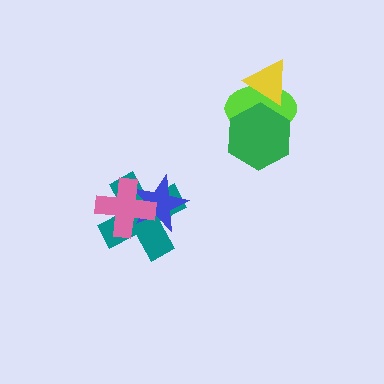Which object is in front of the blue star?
The pink cross is in front of the blue star.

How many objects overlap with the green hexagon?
1 object overlaps with the green hexagon.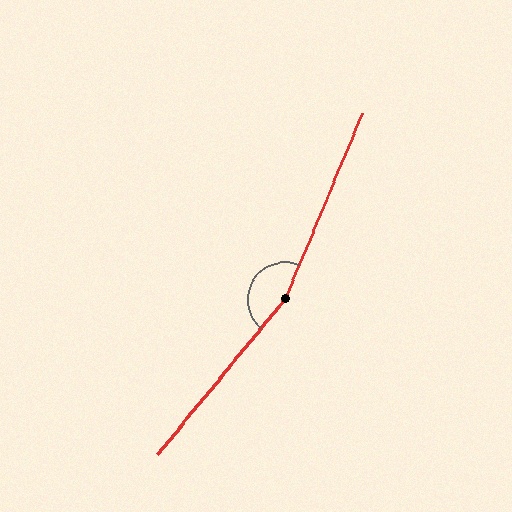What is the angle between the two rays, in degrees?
Approximately 163 degrees.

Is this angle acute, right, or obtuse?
It is obtuse.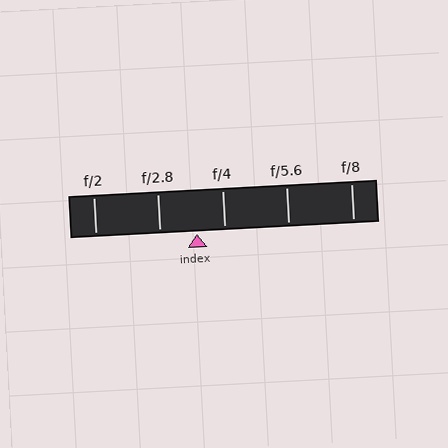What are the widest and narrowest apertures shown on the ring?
The widest aperture shown is f/2 and the narrowest is f/8.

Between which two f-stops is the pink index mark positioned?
The index mark is between f/2.8 and f/4.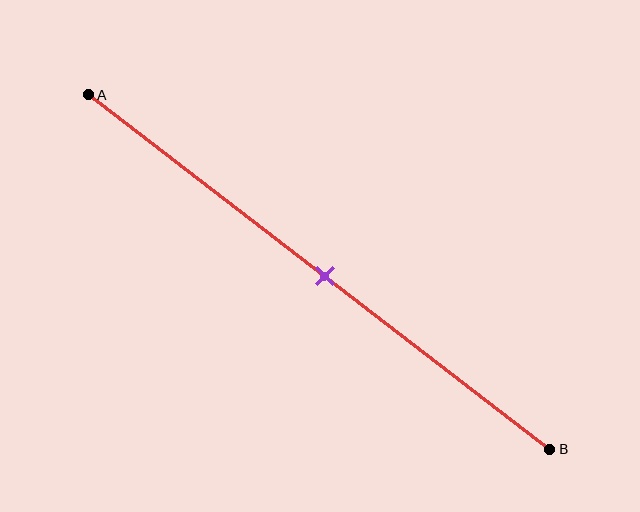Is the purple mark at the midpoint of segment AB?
Yes, the mark is approximately at the midpoint.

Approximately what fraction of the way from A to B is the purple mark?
The purple mark is approximately 50% of the way from A to B.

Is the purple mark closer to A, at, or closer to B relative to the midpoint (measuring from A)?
The purple mark is approximately at the midpoint of segment AB.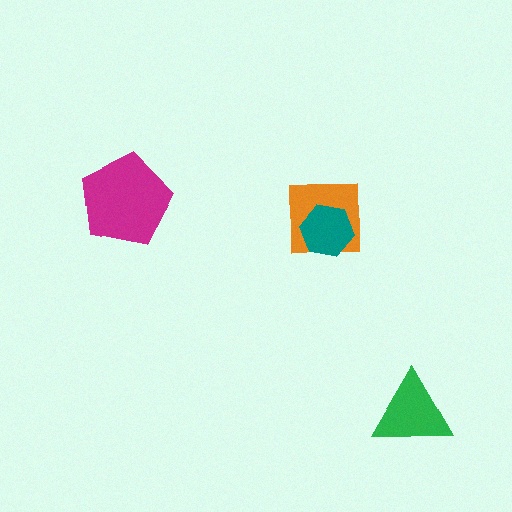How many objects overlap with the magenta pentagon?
0 objects overlap with the magenta pentagon.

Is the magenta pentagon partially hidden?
No, no other shape covers it.